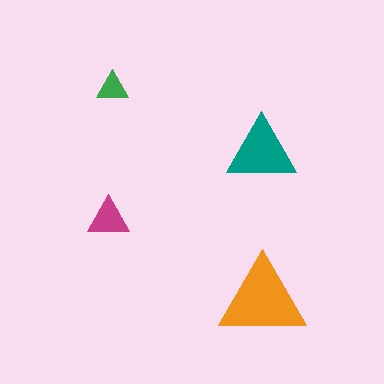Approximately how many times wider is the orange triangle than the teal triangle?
About 1.5 times wider.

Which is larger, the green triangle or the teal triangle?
The teal one.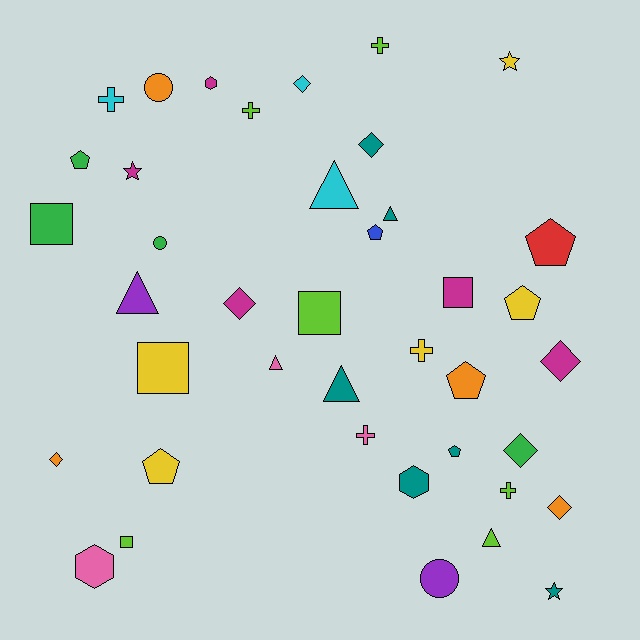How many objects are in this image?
There are 40 objects.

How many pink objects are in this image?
There are 3 pink objects.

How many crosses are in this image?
There are 6 crosses.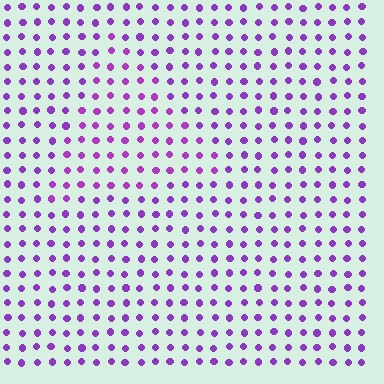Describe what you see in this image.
The image is filled with small purple elements in a uniform arrangement. A triangle-shaped region is visible where the elements are tinted to a slightly different hue, forming a subtle color boundary.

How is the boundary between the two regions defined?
The boundary is defined purely by a slight shift in hue (about 15 degrees). Spacing, size, and orientation are identical on both sides.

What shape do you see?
I see a triangle.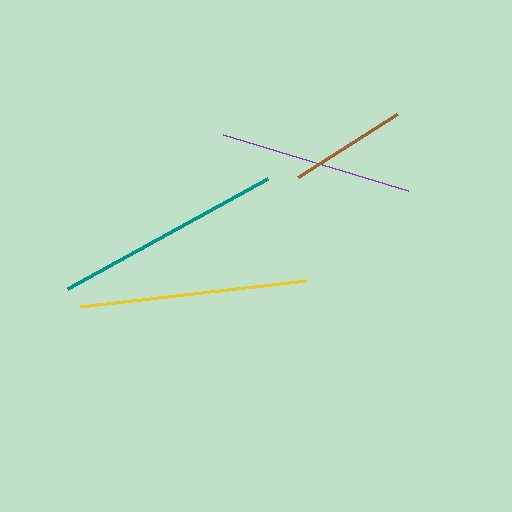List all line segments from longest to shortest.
From longest to shortest: teal, yellow, purple, brown.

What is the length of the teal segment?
The teal segment is approximately 229 pixels long.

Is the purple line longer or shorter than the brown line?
The purple line is longer than the brown line.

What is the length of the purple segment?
The purple segment is approximately 193 pixels long.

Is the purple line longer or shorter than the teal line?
The teal line is longer than the purple line.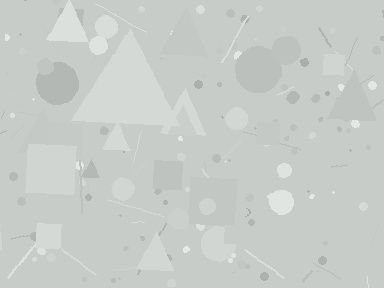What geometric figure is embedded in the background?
A triangle is embedded in the background.